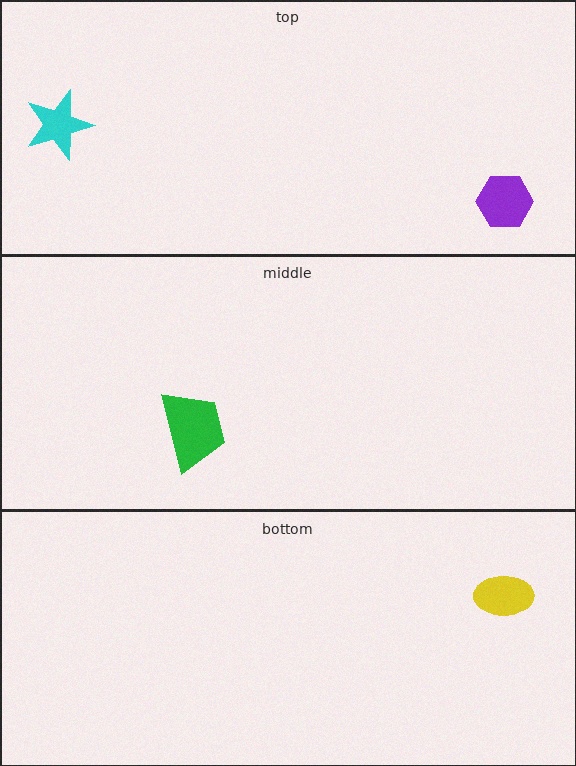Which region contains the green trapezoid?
The middle region.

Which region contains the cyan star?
The top region.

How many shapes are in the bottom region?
1.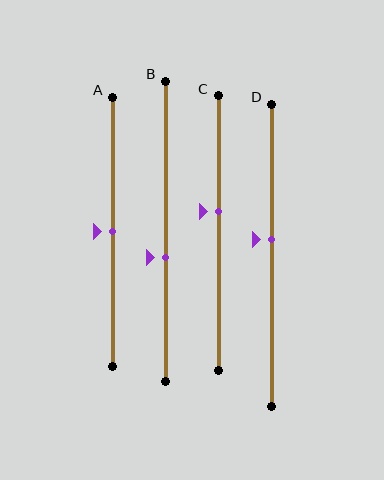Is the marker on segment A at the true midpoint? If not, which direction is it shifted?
Yes, the marker on segment A is at the true midpoint.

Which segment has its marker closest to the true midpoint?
Segment A has its marker closest to the true midpoint.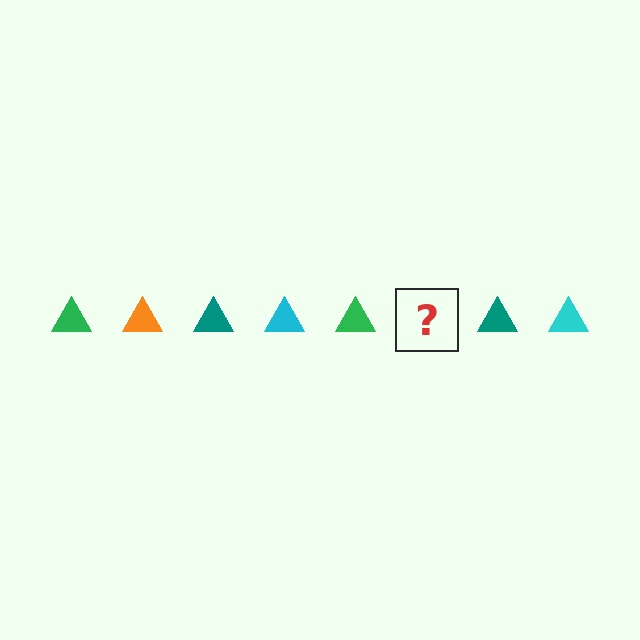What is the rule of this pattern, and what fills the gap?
The rule is that the pattern cycles through green, orange, teal, cyan triangles. The gap should be filled with an orange triangle.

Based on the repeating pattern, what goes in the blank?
The blank should be an orange triangle.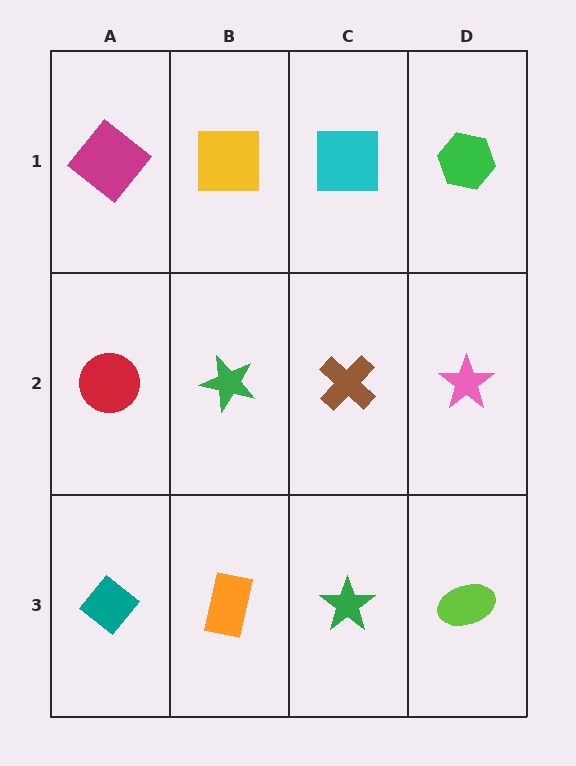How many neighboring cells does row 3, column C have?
3.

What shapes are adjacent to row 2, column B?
A yellow square (row 1, column B), an orange rectangle (row 3, column B), a red circle (row 2, column A), a brown cross (row 2, column C).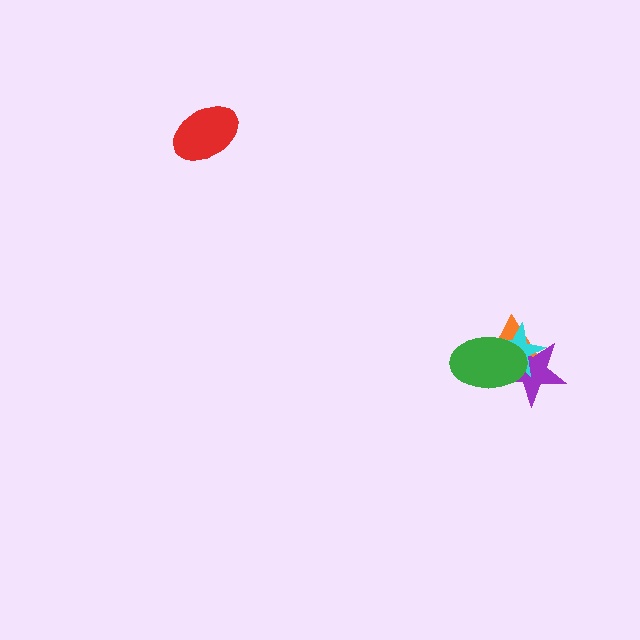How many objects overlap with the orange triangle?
3 objects overlap with the orange triangle.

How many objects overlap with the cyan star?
3 objects overlap with the cyan star.